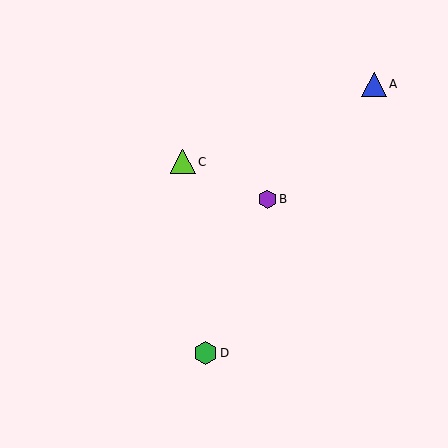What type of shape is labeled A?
Shape A is a blue triangle.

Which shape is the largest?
The lime triangle (labeled C) is the largest.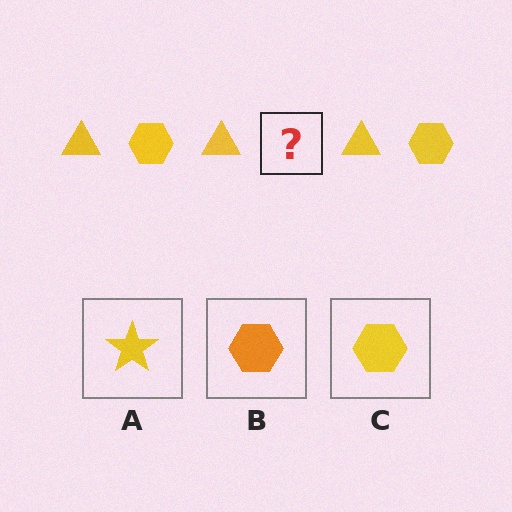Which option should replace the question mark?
Option C.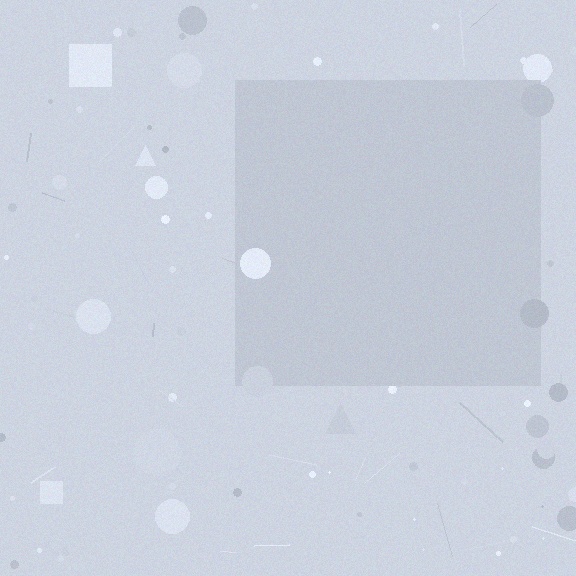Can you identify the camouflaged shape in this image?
The camouflaged shape is a square.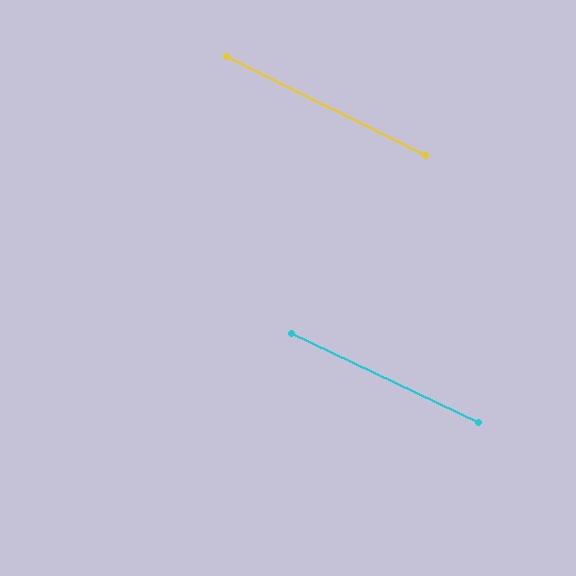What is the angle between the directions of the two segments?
Approximately 1 degree.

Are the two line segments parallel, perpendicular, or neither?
Parallel — their directions differ by only 1.1°.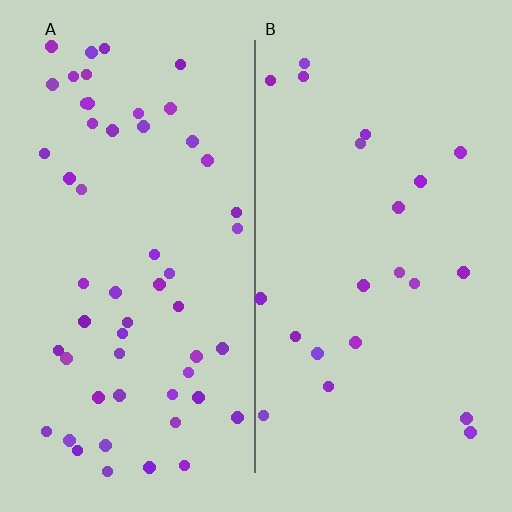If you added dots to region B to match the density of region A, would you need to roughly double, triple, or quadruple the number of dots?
Approximately double.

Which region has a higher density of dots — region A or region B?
A (the left).